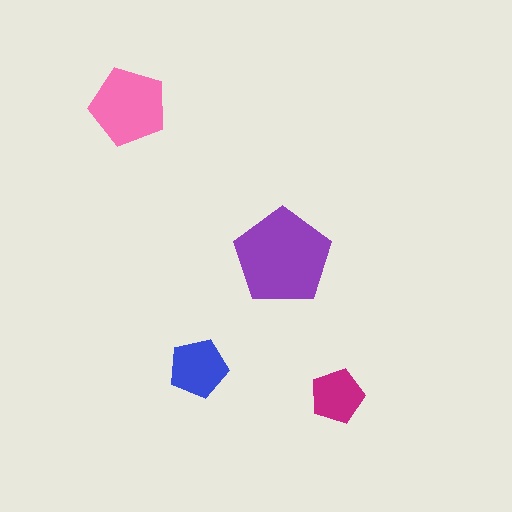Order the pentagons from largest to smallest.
the purple one, the pink one, the blue one, the magenta one.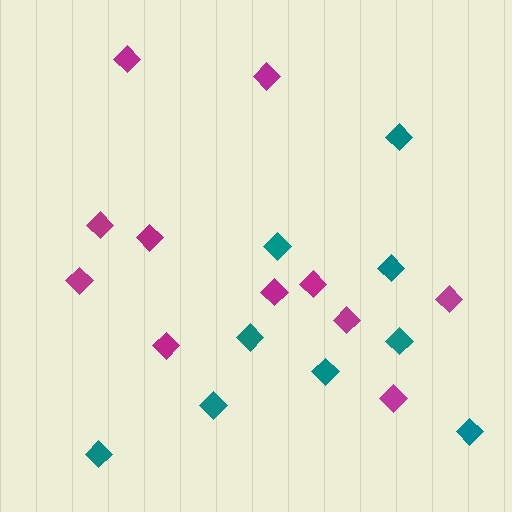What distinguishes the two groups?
There are 2 groups: one group of magenta diamonds (11) and one group of teal diamonds (9).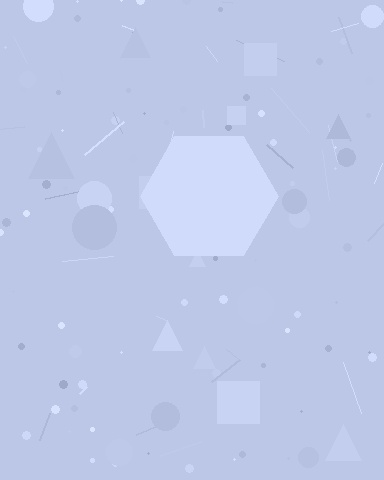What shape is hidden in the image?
A hexagon is hidden in the image.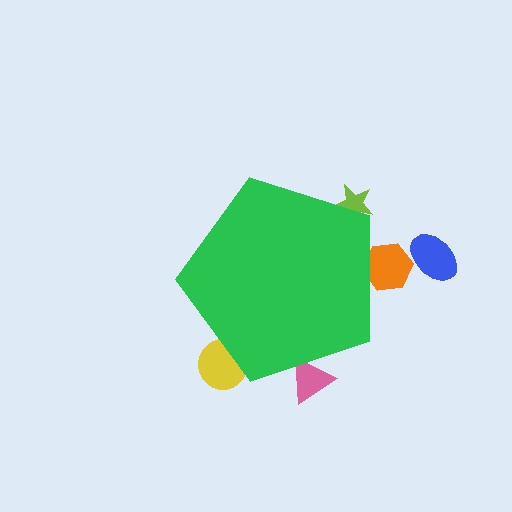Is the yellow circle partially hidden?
Yes, the yellow circle is partially hidden behind the green pentagon.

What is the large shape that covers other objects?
A green pentagon.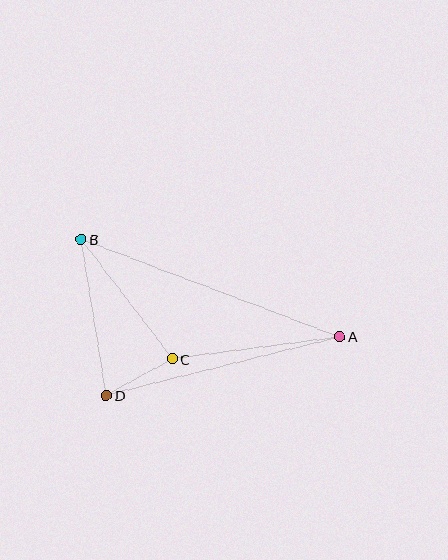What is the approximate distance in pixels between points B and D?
The distance between B and D is approximately 158 pixels.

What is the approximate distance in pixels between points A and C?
The distance between A and C is approximately 169 pixels.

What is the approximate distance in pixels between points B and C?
The distance between B and C is approximately 150 pixels.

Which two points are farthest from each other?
Points A and B are farthest from each other.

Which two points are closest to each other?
Points C and D are closest to each other.